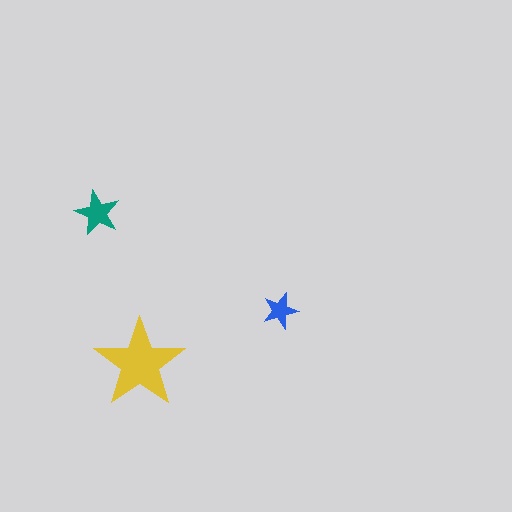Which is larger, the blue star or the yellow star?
The yellow one.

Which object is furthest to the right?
The blue star is rightmost.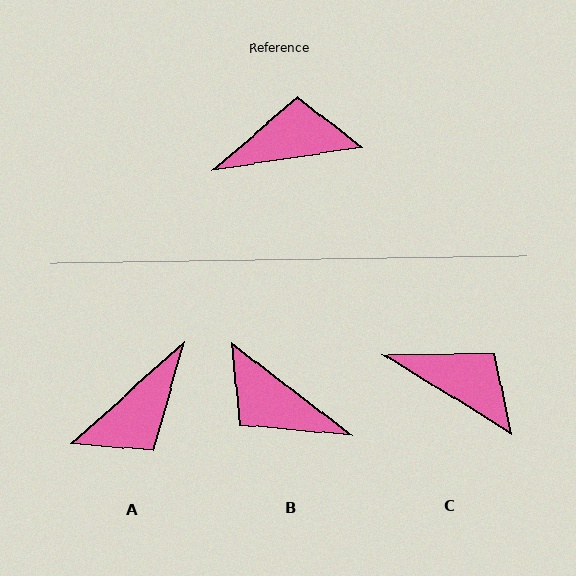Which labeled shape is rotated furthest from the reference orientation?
A, about 146 degrees away.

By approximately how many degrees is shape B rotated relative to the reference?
Approximately 134 degrees counter-clockwise.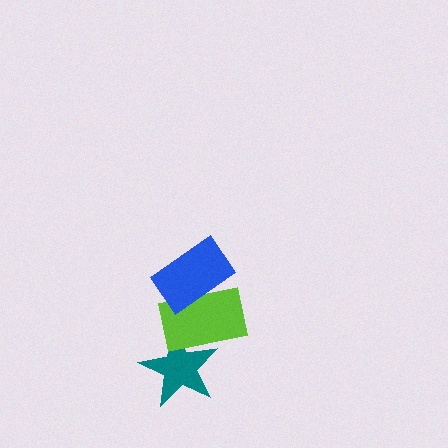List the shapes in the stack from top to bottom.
From top to bottom: the blue rectangle, the lime rectangle, the teal star.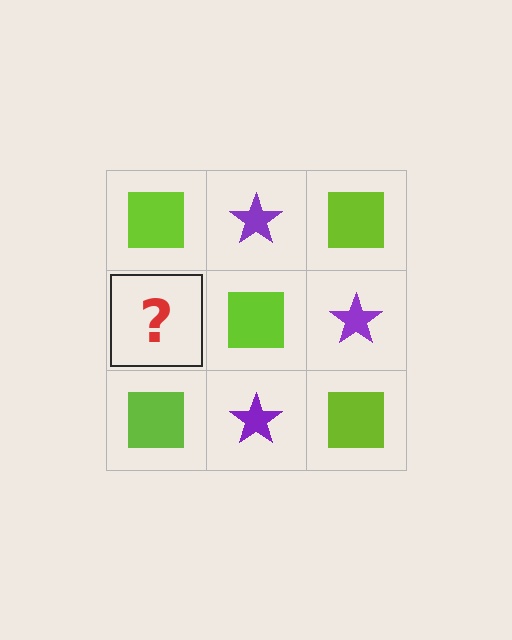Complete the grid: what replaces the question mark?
The question mark should be replaced with a purple star.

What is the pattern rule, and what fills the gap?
The rule is that it alternates lime square and purple star in a checkerboard pattern. The gap should be filled with a purple star.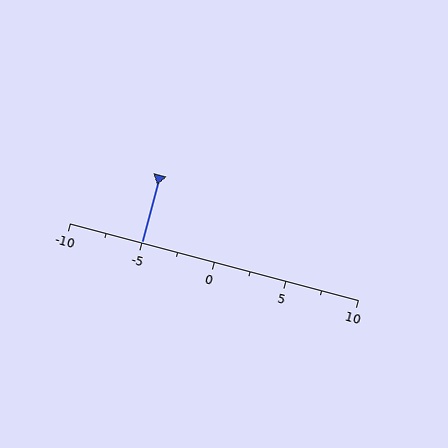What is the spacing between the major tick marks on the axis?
The major ticks are spaced 5 apart.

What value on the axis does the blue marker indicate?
The marker indicates approximately -5.